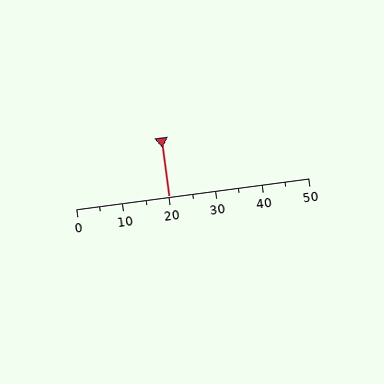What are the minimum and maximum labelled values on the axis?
The axis runs from 0 to 50.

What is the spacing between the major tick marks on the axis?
The major ticks are spaced 10 apart.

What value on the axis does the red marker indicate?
The marker indicates approximately 20.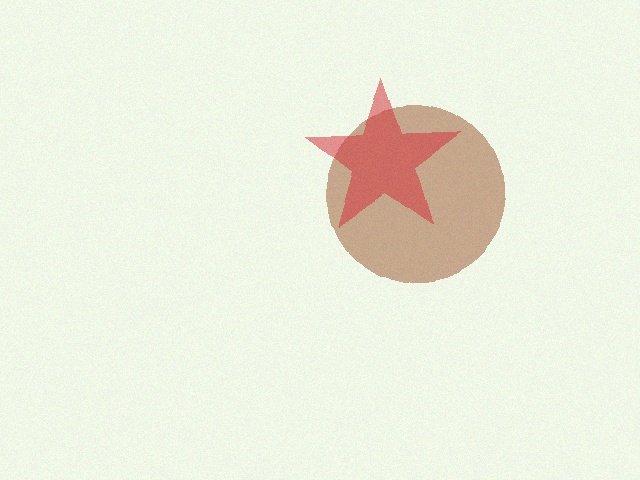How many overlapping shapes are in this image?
There are 2 overlapping shapes in the image.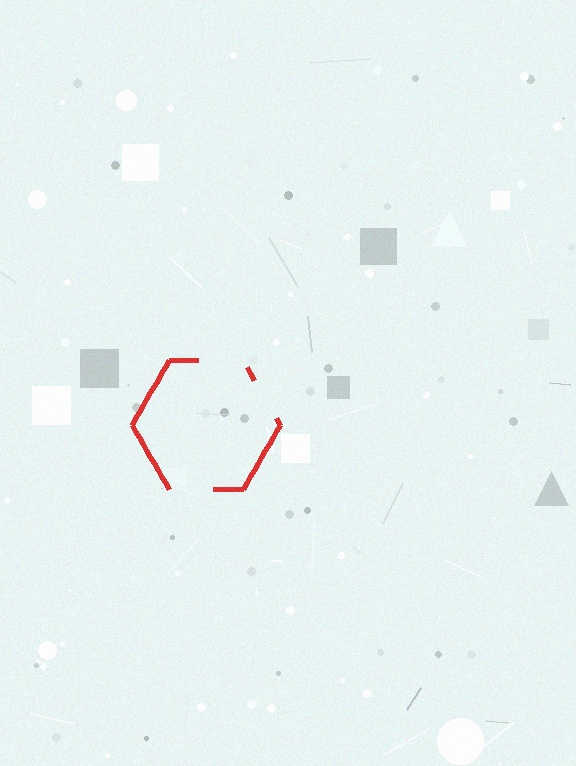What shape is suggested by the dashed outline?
The dashed outline suggests a hexagon.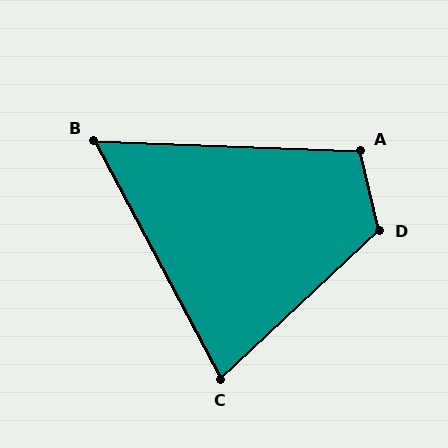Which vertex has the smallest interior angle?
B, at approximately 60 degrees.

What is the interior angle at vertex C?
Approximately 75 degrees (acute).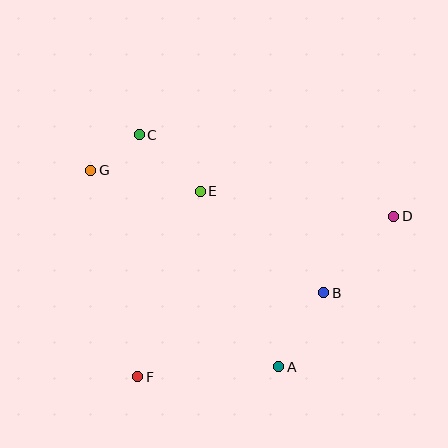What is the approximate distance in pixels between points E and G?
The distance between E and G is approximately 111 pixels.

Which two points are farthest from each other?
Points D and G are farthest from each other.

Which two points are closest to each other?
Points C and G are closest to each other.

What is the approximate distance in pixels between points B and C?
The distance between B and C is approximately 243 pixels.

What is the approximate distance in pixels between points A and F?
The distance between A and F is approximately 142 pixels.